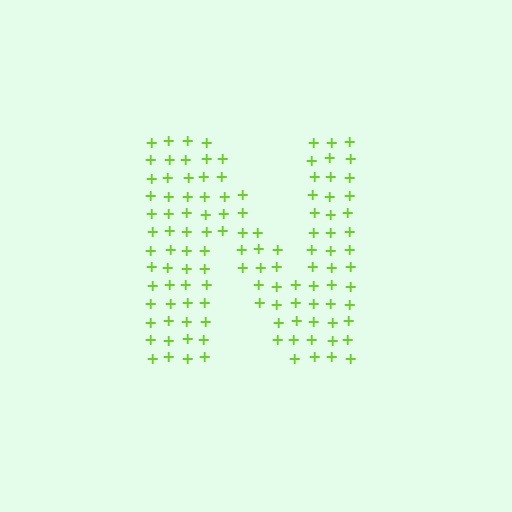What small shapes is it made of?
It is made of small plus signs.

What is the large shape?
The large shape is the letter N.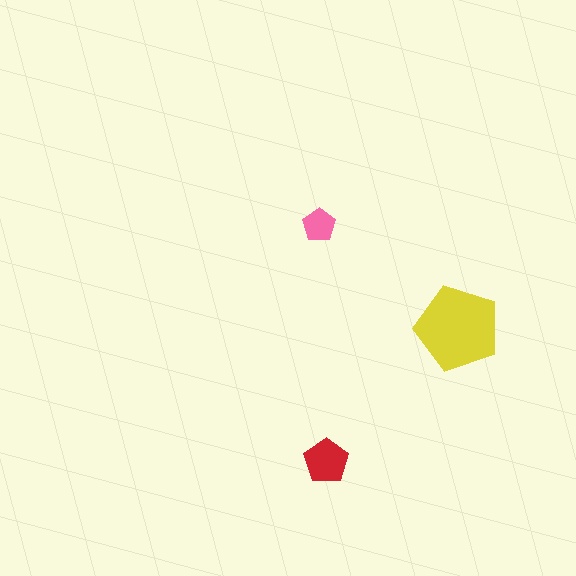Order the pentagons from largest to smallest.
the yellow one, the red one, the pink one.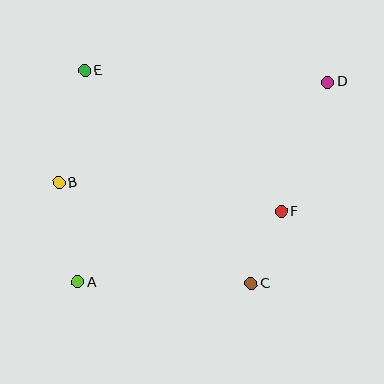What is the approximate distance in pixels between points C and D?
The distance between C and D is approximately 216 pixels.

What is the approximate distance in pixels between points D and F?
The distance between D and F is approximately 138 pixels.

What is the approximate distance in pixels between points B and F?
The distance between B and F is approximately 224 pixels.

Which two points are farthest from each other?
Points A and D are farthest from each other.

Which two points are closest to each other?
Points C and F are closest to each other.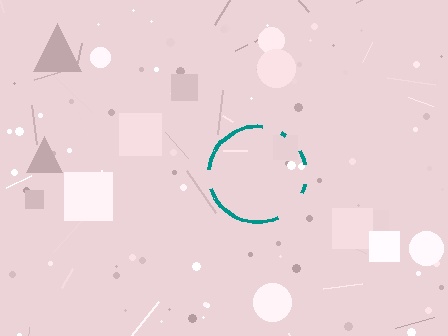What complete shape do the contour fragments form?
The contour fragments form a circle.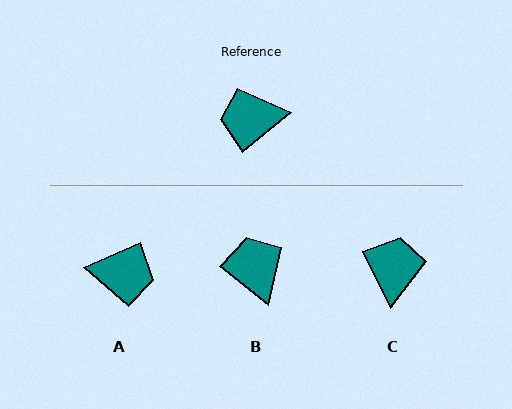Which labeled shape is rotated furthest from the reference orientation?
A, about 165 degrees away.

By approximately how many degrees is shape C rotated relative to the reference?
Approximately 103 degrees clockwise.